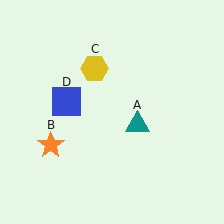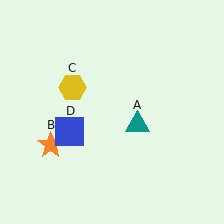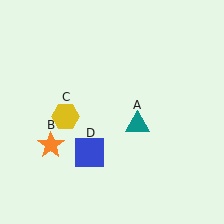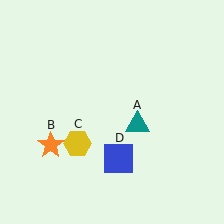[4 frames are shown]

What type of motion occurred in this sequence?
The yellow hexagon (object C), blue square (object D) rotated counterclockwise around the center of the scene.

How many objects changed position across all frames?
2 objects changed position: yellow hexagon (object C), blue square (object D).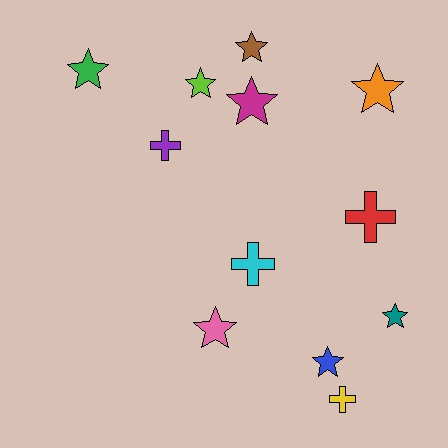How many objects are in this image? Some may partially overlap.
There are 12 objects.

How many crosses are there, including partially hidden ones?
There are 4 crosses.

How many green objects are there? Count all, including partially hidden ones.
There is 1 green object.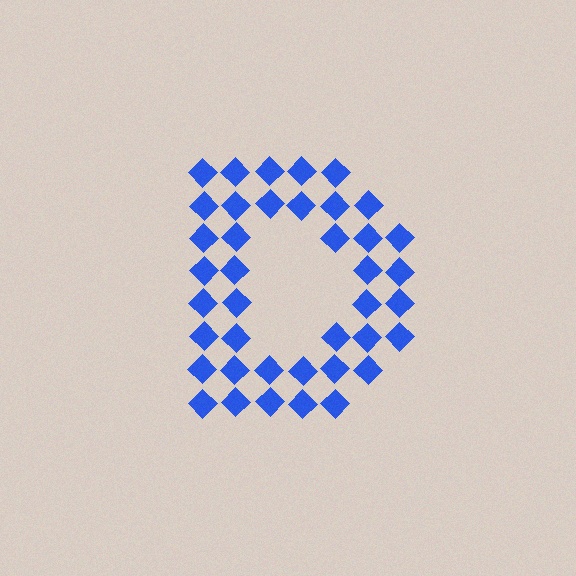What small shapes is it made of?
It is made of small diamonds.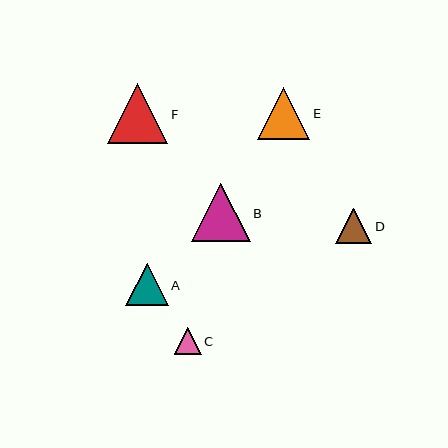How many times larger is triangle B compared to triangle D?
Triangle B is approximately 1.6 times the size of triangle D.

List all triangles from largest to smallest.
From largest to smallest: F, B, E, A, D, C.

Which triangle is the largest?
Triangle F is the largest with a size of approximately 60 pixels.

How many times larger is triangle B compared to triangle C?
Triangle B is approximately 2.2 times the size of triangle C.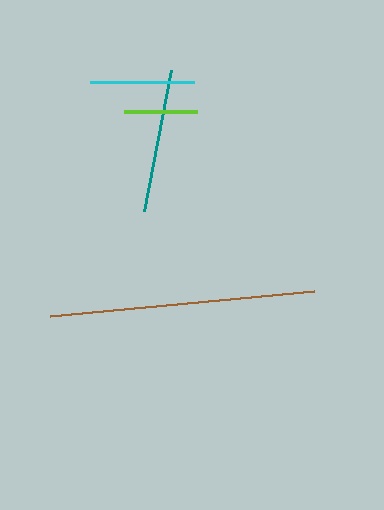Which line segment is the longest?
The brown line is the longest at approximately 265 pixels.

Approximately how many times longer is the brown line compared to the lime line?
The brown line is approximately 3.6 times the length of the lime line.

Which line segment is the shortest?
The lime line is the shortest at approximately 73 pixels.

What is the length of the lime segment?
The lime segment is approximately 73 pixels long.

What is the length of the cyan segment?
The cyan segment is approximately 104 pixels long.